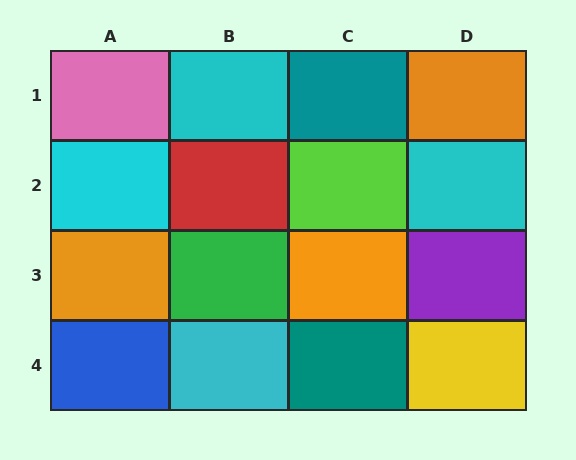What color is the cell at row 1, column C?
Teal.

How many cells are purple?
1 cell is purple.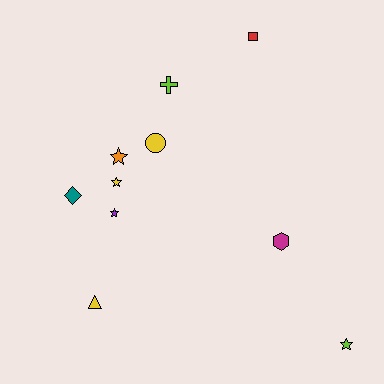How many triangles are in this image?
There is 1 triangle.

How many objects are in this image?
There are 10 objects.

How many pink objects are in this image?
There are no pink objects.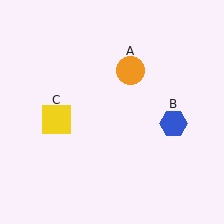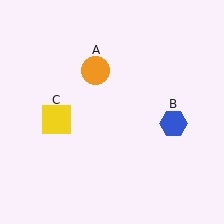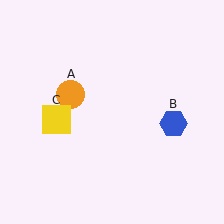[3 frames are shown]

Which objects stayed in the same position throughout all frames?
Blue hexagon (object B) and yellow square (object C) remained stationary.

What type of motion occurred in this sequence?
The orange circle (object A) rotated counterclockwise around the center of the scene.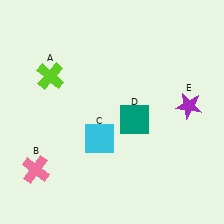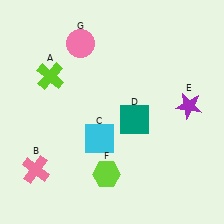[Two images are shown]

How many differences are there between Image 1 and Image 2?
There are 2 differences between the two images.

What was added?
A lime hexagon (F), a pink circle (G) were added in Image 2.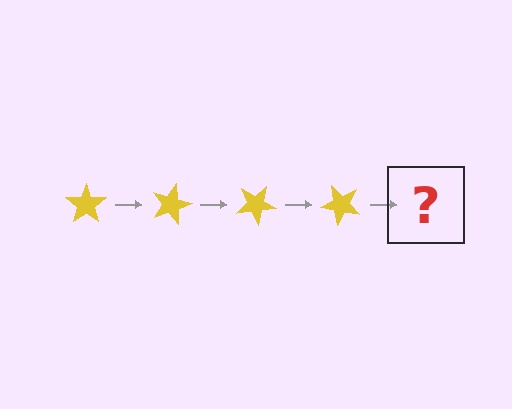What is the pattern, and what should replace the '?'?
The pattern is that the star rotates 15 degrees each step. The '?' should be a yellow star rotated 60 degrees.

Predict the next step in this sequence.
The next step is a yellow star rotated 60 degrees.